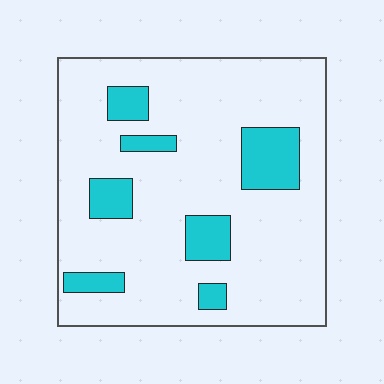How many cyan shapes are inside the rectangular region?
7.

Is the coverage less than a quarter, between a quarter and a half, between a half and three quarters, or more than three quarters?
Less than a quarter.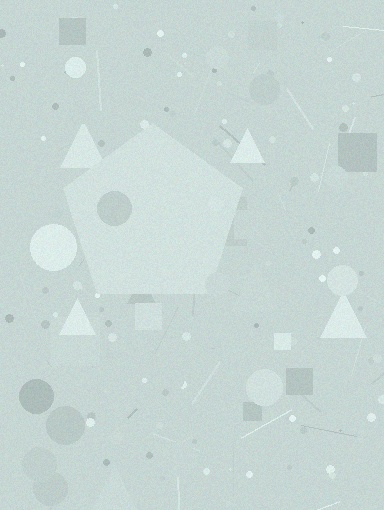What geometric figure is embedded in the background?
A pentagon is embedded in the background.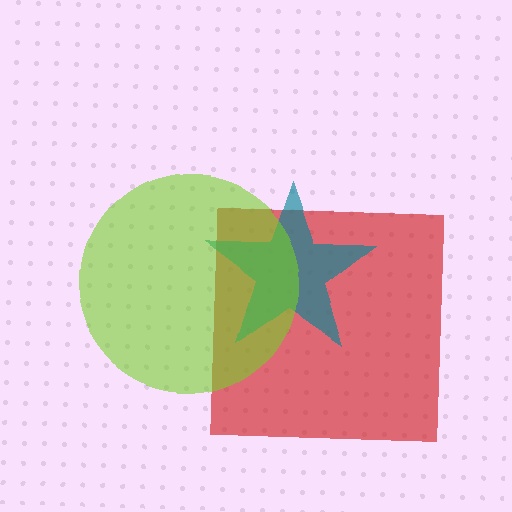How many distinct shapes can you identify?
There are 3 distinct shapes: a red square, a teal star, a lime circle.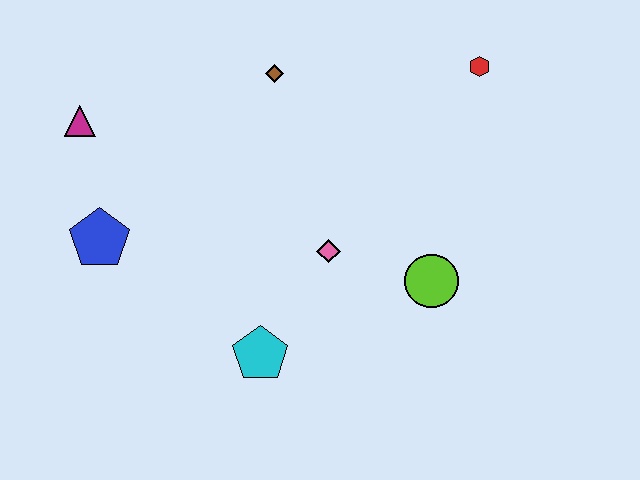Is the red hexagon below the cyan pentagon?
No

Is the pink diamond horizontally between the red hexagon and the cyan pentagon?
Yes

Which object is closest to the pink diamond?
The lime circle is closest to the pink diamond.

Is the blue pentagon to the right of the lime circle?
No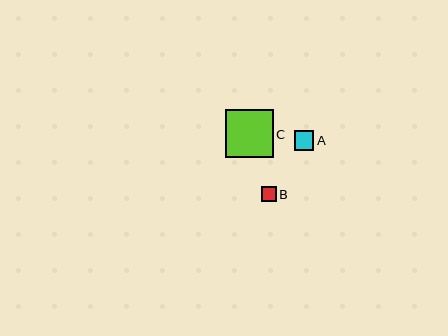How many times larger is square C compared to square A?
Square C is approximately 2.4 times the size of square A.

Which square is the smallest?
Square B is the smallest with a size of approximately 15 pixels.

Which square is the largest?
Square C is the largest with a size of approximately 47 pixels.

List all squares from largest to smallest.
From largest to smallest: C, A, B.